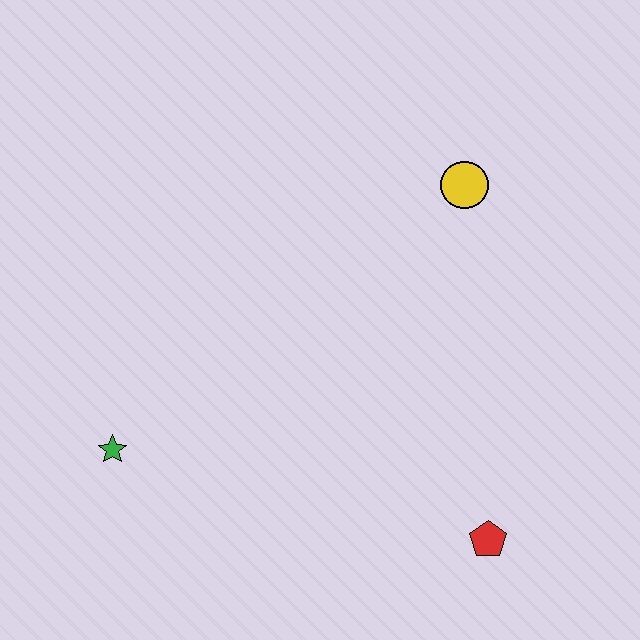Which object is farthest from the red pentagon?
The green star is farthest from the red pentagon.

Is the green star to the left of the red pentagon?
Yes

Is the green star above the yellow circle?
No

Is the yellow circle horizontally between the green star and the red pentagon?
Yes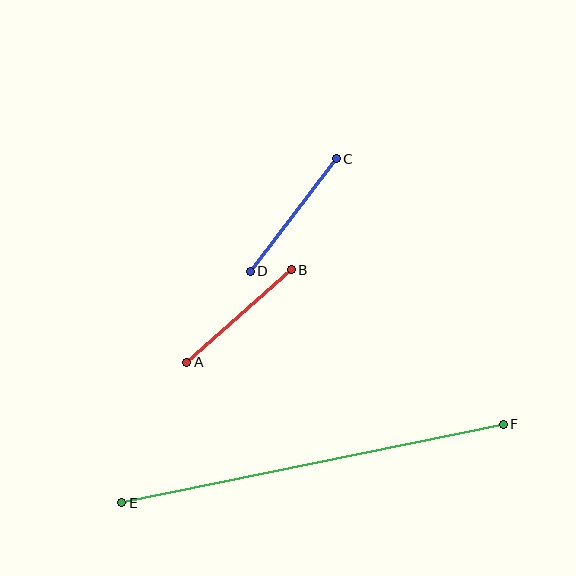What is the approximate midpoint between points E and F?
The midpoint is at approximately (313, 463) pixels.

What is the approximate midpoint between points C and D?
The midpoint is at approximately (293, 215) pixels.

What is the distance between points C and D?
The distance is approximately 141 pixels.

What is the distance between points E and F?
The distance is approximately 390 pixels.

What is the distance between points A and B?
The distance is approximately 140 pixels.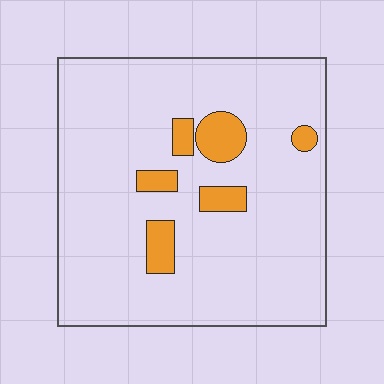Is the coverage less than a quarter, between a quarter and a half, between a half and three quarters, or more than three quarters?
Less than a quarter.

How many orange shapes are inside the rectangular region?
6.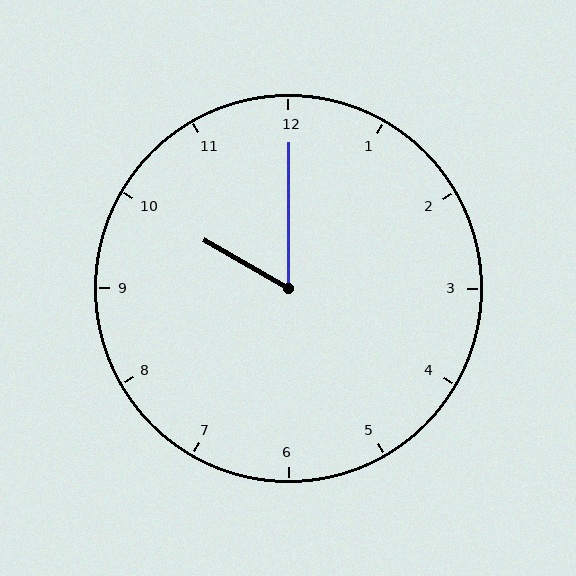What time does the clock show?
10:00.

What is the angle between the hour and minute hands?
Approximately 60 degrees.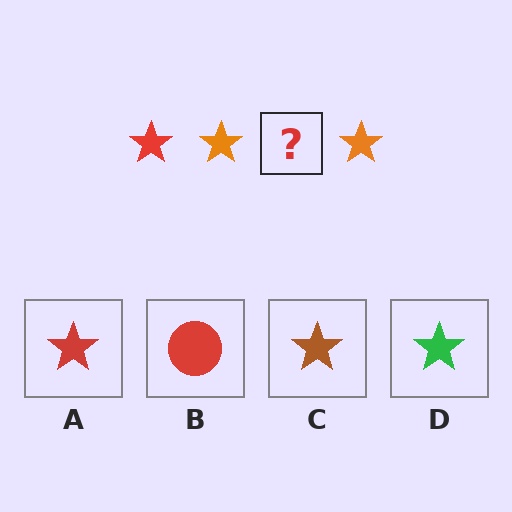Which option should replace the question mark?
Option A.